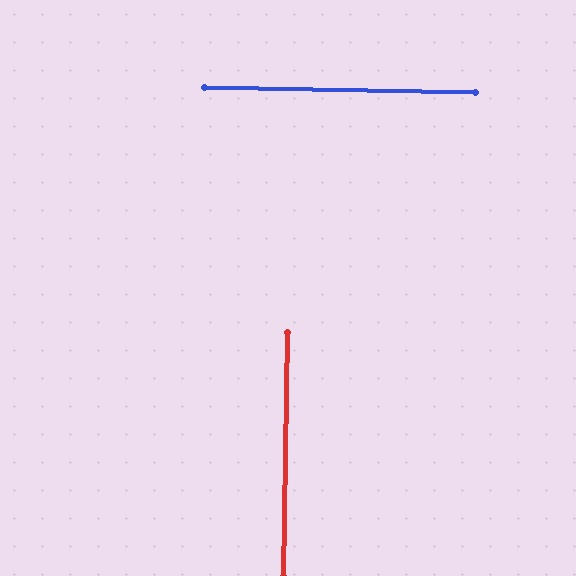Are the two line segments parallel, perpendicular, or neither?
Perpendicular — they meet at approximately 90°.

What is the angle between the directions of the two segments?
Approximately 90 degrees.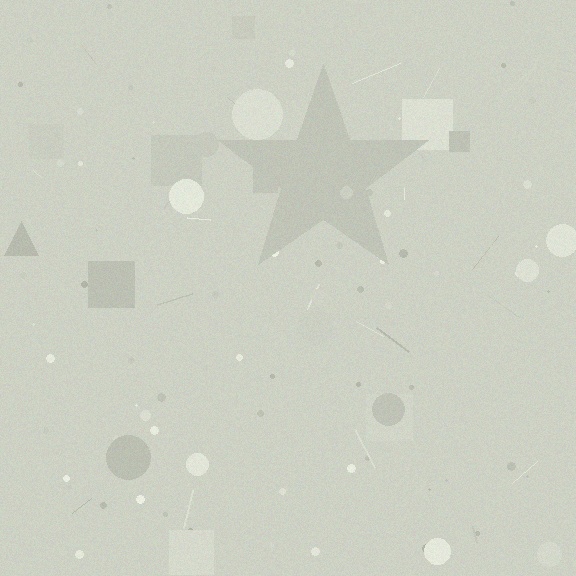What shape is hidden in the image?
A star is hidden in the image.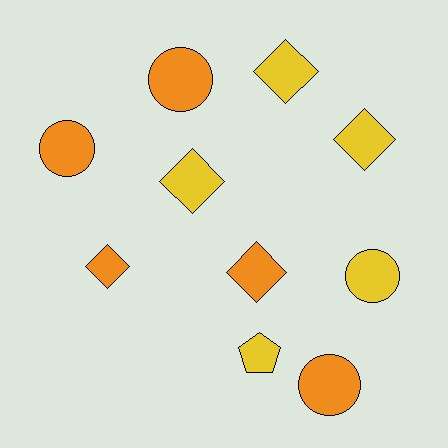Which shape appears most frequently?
Diamond, with 5 objects.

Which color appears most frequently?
Orange, with 5 objects.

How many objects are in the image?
There are 10 objects.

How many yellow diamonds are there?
There are 3 yellow diamonds.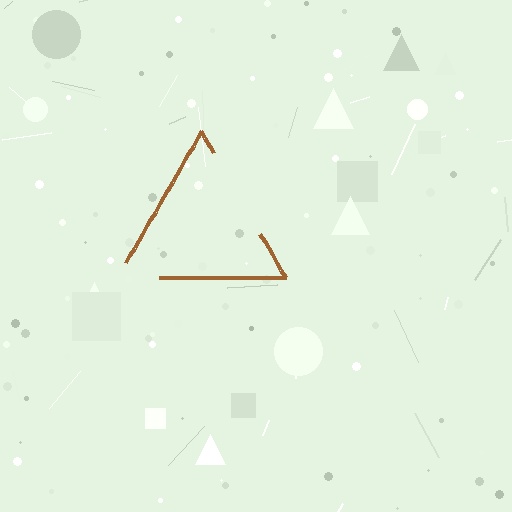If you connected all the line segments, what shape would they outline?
They would outline a triangle.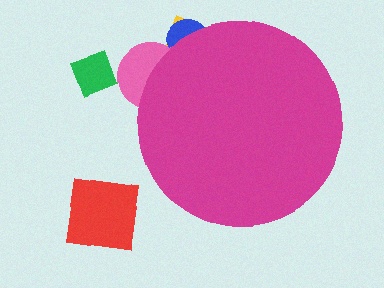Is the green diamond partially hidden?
No, the green diamond is fully visible.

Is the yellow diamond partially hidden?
Yes, the yellow diamond is partially hidden behind the magenta circle.